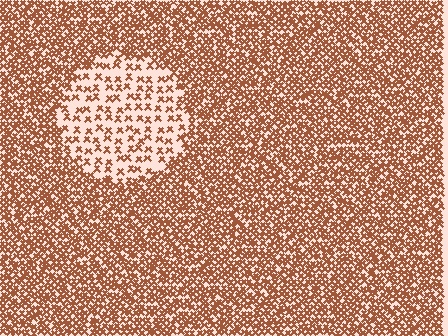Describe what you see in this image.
The image contains small brown elements arranged at two different densities. A circle-shaped region is visible where the elements are less densely packed than the surrounding area.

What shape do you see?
I see a circle.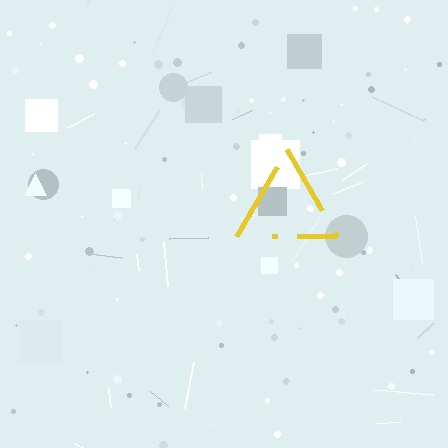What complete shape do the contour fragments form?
The contour fragments form a triangle.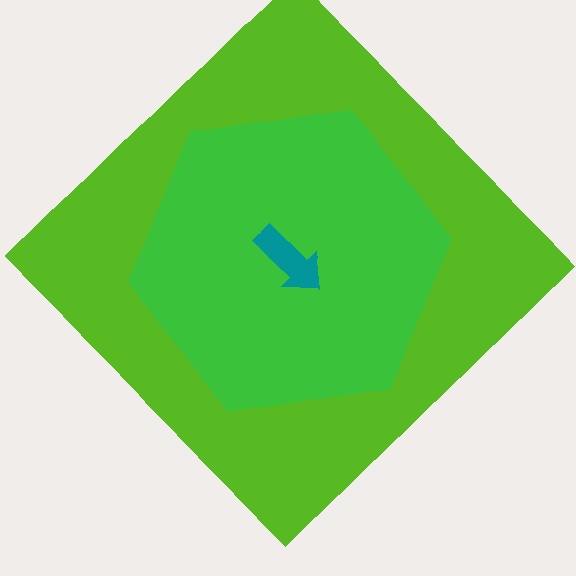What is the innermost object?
The teal arrow.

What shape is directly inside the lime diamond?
The green hexagon.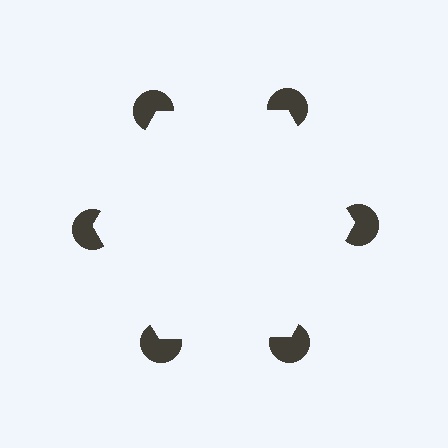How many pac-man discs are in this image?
There are 6 — one at each vertex of the illusory hexagon.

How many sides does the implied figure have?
6 sides.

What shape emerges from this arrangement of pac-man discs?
An illusory hexagon — its edges are inferred from the aligned wedge cuts in the pac-man discs, not physically drawn.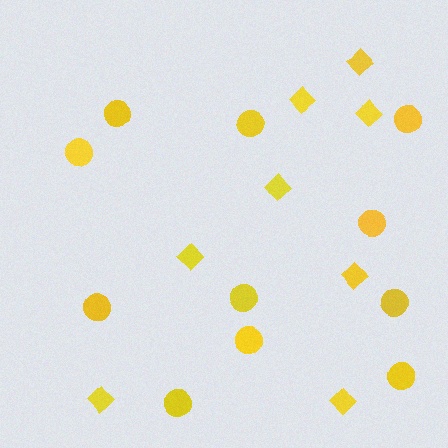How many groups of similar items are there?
There are 2 groups: one group of circles (11) and one group of diamonds (8).